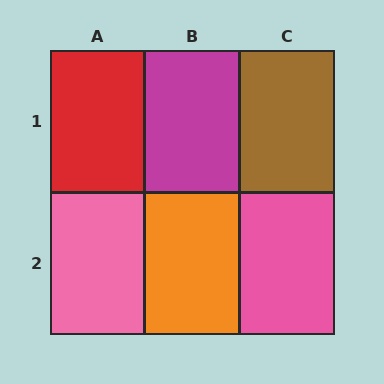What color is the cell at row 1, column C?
Brown.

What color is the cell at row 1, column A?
Red.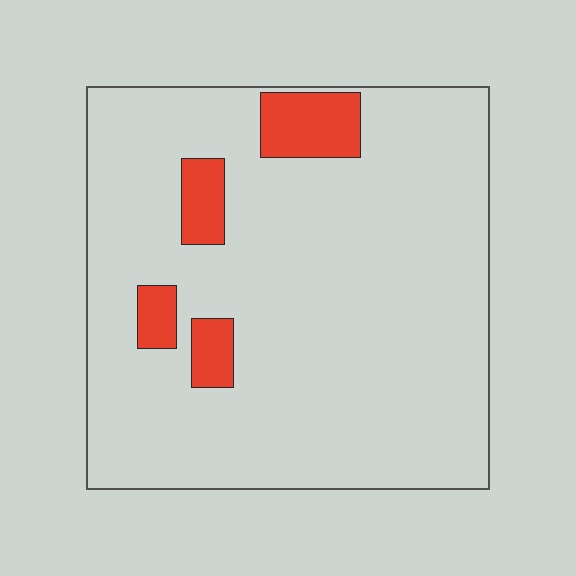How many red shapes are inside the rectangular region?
4.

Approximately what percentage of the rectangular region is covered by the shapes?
Approximately 10%.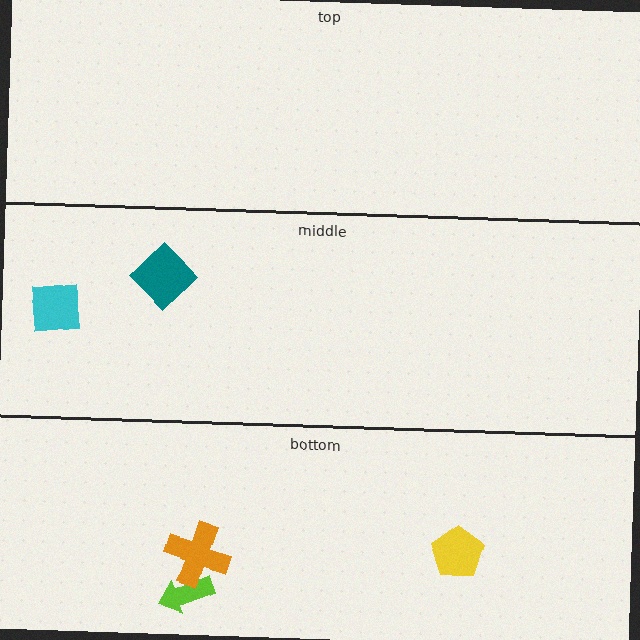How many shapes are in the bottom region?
3.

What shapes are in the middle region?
The cyan square, the teal diamond.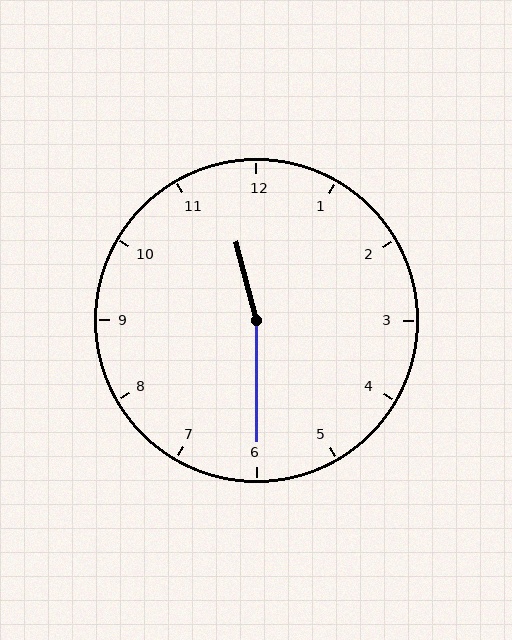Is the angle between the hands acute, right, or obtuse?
It is obtuse.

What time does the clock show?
11:30.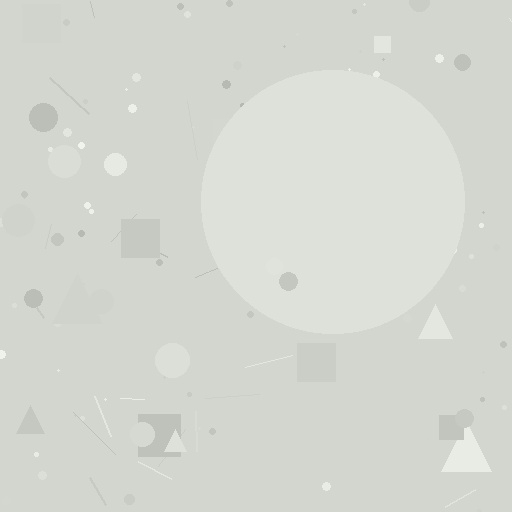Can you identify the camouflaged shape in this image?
The camouflaged shape is a circle.